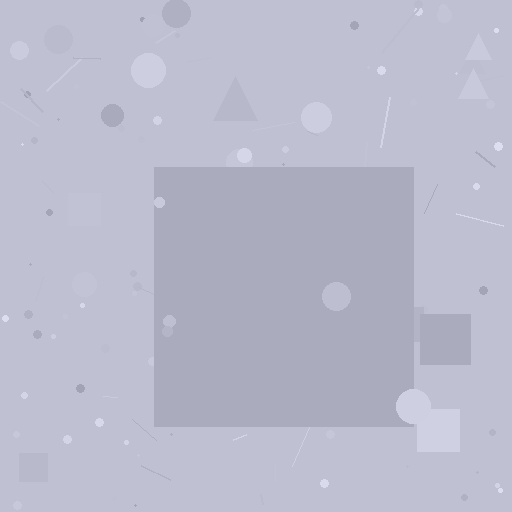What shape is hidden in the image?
A square is hidden in the image.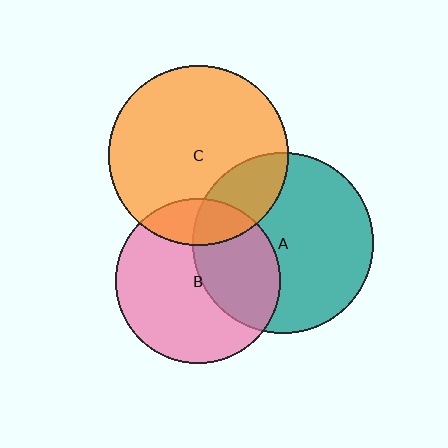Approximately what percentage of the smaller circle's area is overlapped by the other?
Approximately 40%.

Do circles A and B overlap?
Yes.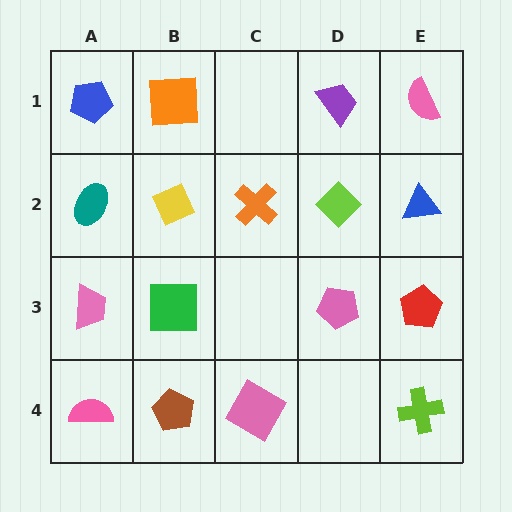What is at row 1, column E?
A pink semicircle.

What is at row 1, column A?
A blue pentagon.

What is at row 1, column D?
A purple trapezoid.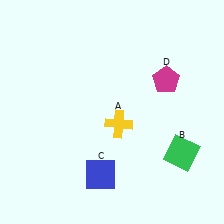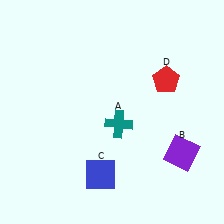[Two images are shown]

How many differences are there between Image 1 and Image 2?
There are 3 differences between the two images.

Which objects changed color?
A changed from yellow to teal. B changed from green to purple. D changed from magenta to red.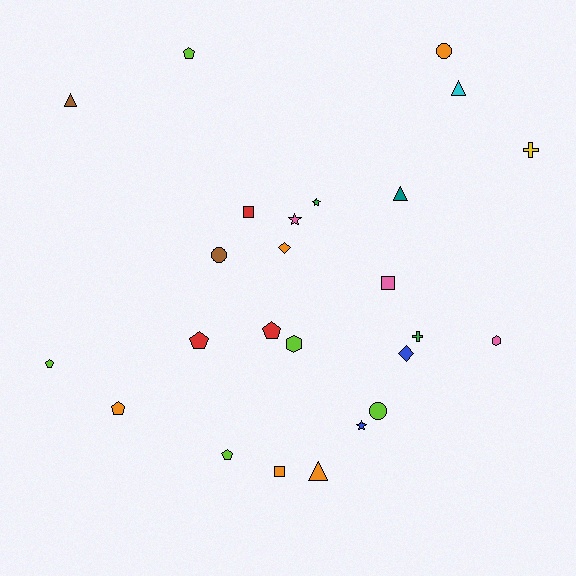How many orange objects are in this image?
There are 5 orange objects.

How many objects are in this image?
There are 25 objects.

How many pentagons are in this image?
There are 6 pentagons.